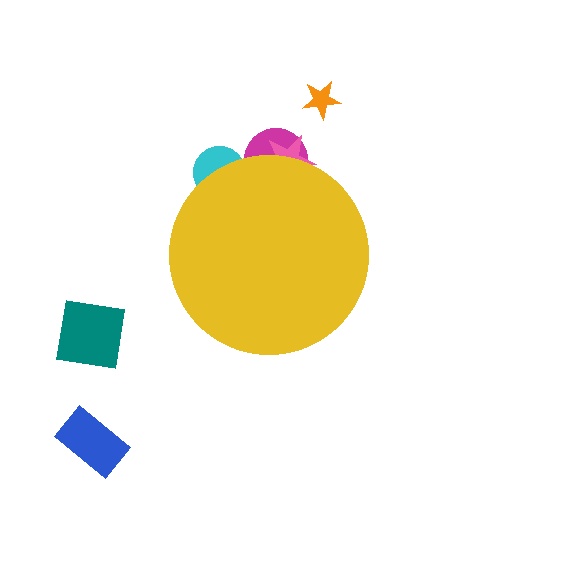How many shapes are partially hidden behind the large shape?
3 shapes are partially hidden.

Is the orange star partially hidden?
No, the orange star is fully visible.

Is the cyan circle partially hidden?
Yes, the cyan circle is partially hidden behind the yellow circle.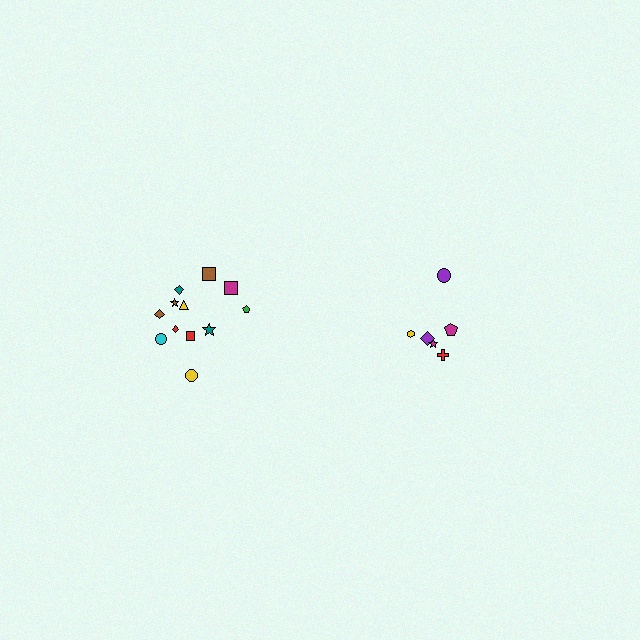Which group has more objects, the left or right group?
The left group.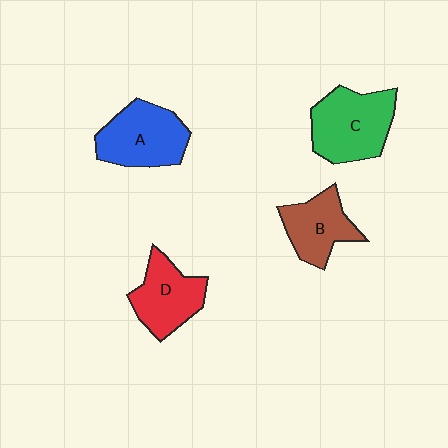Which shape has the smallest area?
Shape B (brown).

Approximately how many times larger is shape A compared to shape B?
Approximately 1.3 times.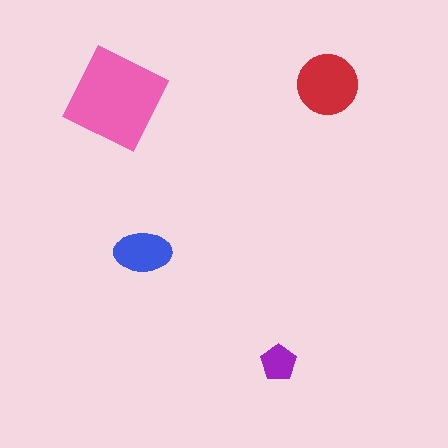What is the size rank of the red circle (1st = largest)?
2nd.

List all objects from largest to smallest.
The pink square, the red circle, the blue ellipse, the purple pentagon.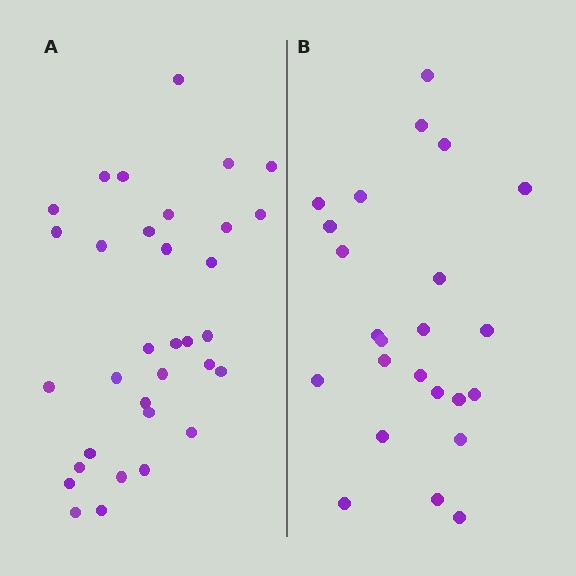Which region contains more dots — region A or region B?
Region A (the left region) has more dots.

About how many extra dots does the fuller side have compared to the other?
Region A has roughly 8 or so more dots than region B.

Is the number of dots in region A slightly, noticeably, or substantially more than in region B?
Region A has noticeably more, but not dramatically so. The ratio is roughly 1.4 to 1.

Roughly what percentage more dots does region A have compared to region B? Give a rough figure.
About 40% more.